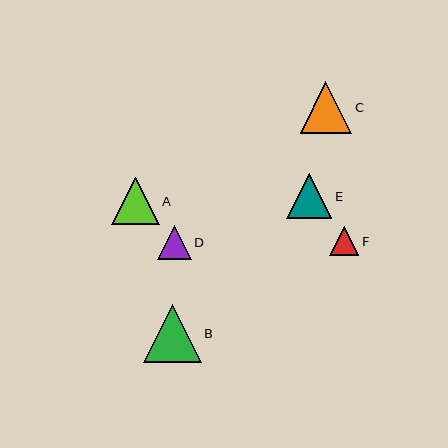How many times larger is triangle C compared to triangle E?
Triangle C is approximately 1.1 times the size of triangle E.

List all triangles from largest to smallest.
From largest to smallest: B, C, A, E, D, F.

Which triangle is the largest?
Triangle B is the largest with a size of approximately 58 pixels.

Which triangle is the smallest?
Triangle F is the smallest with a size of approximately 29 pixels.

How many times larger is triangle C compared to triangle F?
Triangle C is approximately 1.8 times the size of triangle F.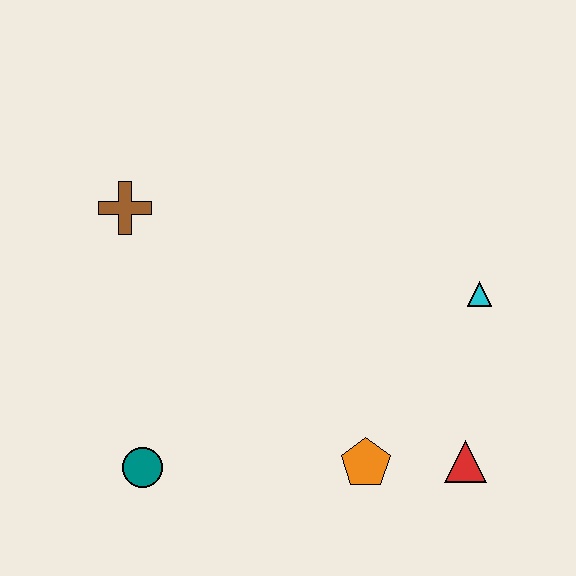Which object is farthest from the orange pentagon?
The brown cross is farthest from the orange pentagon.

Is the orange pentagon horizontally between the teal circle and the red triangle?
Yes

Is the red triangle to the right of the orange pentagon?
Yes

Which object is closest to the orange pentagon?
The red triangle is closest to the orange pentagon.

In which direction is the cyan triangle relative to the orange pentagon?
The cyan triangle is above the orange pentagon.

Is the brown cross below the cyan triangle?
No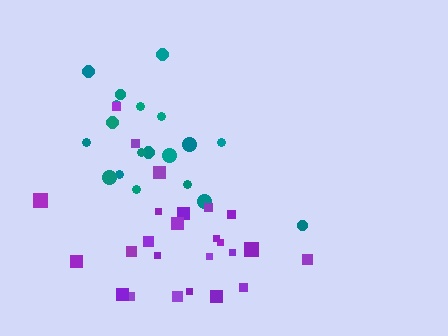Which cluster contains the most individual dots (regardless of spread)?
Purple (25).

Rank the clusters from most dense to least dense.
purple, teal.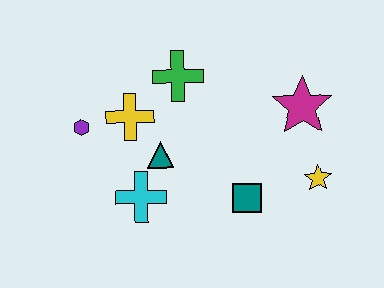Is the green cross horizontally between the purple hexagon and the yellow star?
Yes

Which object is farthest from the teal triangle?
The yellow star is farthest from the teal triangle.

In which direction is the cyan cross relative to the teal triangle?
The cyan cross is below the teal triangle.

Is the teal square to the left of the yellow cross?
No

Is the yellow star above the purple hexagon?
No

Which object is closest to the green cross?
The yellow cross is closest to the green cross.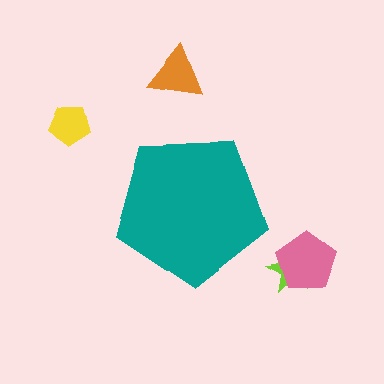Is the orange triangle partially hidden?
No, the orange triangle is fully visible.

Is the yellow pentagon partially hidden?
No, the yellow pentagon is fully visible.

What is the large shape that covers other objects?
A teal pentagon.